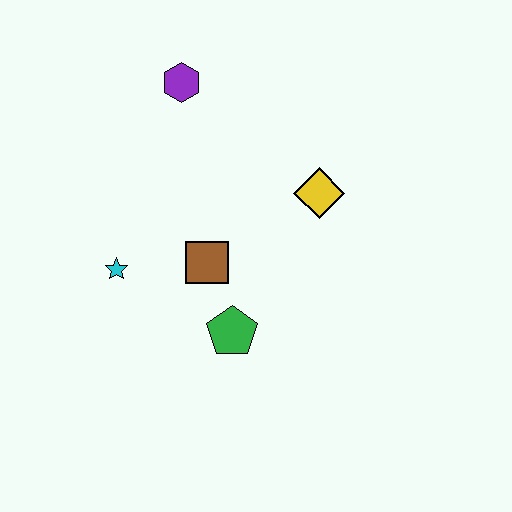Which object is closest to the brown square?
The green pentagon is closest to the brown square.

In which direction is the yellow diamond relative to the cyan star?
The yellow diamond is to the right of the cyan star.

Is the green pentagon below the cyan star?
Yes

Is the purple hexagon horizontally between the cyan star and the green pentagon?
Yes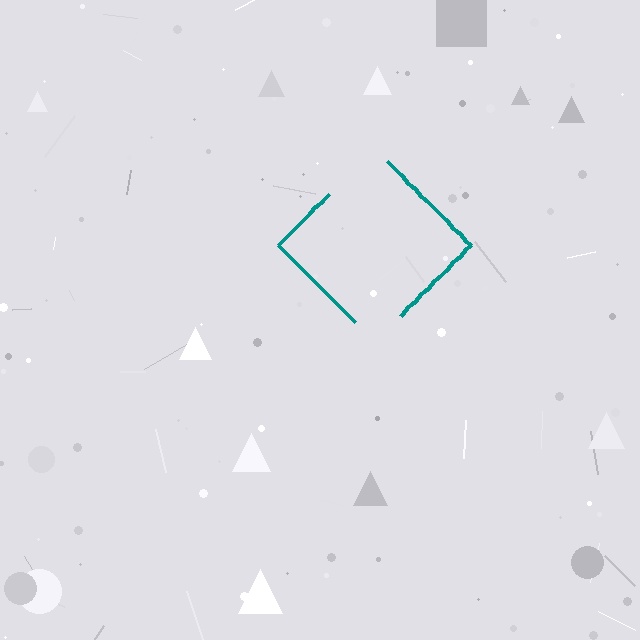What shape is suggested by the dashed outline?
The dashed outline suggests a diamond.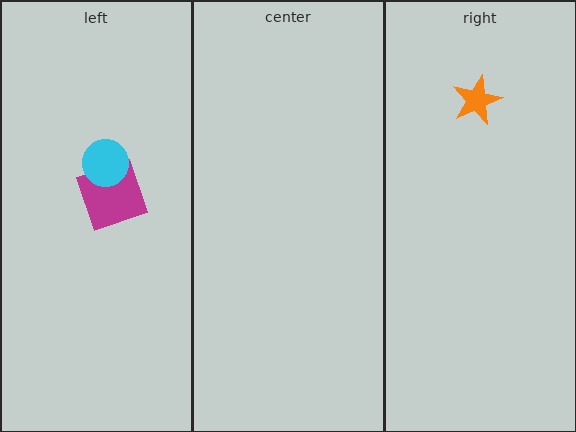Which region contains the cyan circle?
The left region.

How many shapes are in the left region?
2.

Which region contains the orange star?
The right region.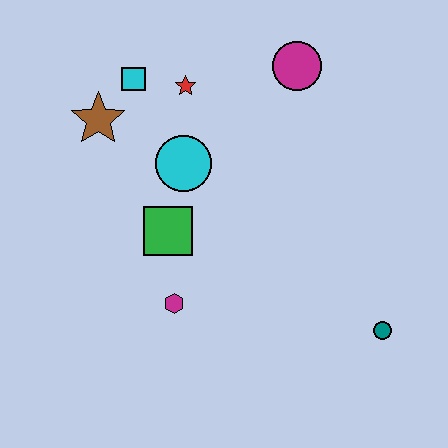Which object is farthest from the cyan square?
The teal circle is farthest from the cyan square.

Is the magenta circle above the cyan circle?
Yes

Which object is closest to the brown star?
The cyan square is closest to the brown star.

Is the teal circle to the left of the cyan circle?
No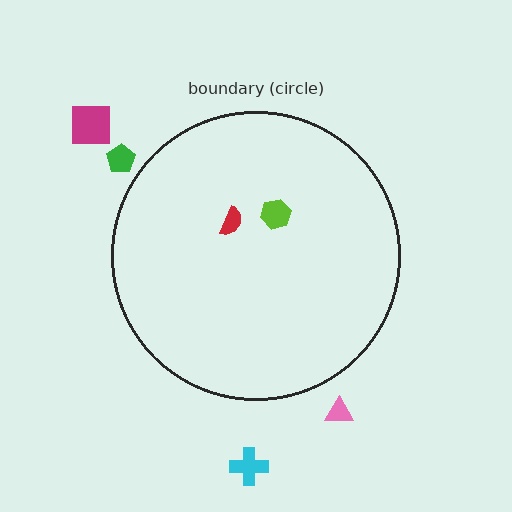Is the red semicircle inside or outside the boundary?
Inside.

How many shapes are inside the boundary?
2 inside, 4 outside.